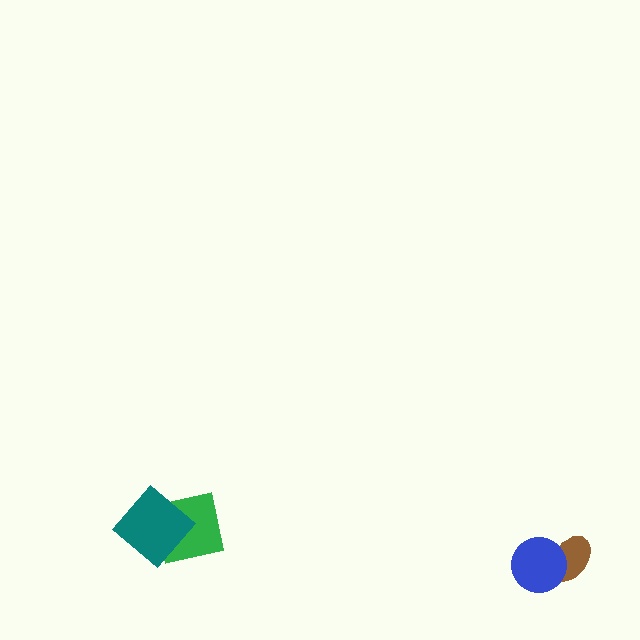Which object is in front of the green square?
The teal diamond is in front of the green square.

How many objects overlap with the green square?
1 object overlaps with the green square.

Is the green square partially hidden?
Yes, it is partially covered by another shape.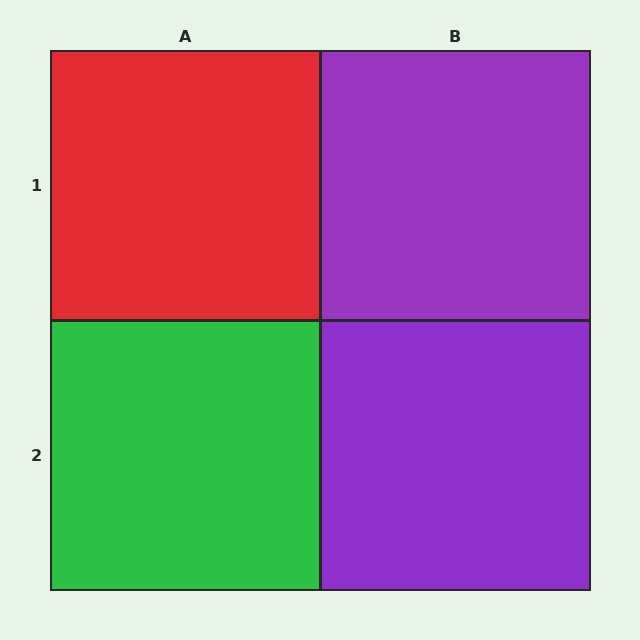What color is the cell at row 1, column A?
Red.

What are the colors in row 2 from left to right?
Green, purple.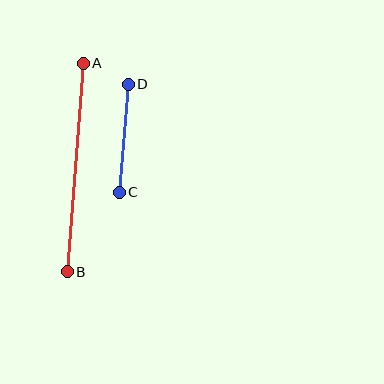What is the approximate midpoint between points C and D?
The midpoint is at approximately (124, 138) pixels.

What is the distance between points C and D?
The distance is approximately 108 pixels.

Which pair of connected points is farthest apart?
Points A and B are farthest apart.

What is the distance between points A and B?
The distance is approximately 209 pixels.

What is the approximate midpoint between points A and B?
The midpoint is at approximately (75, 167) pixels.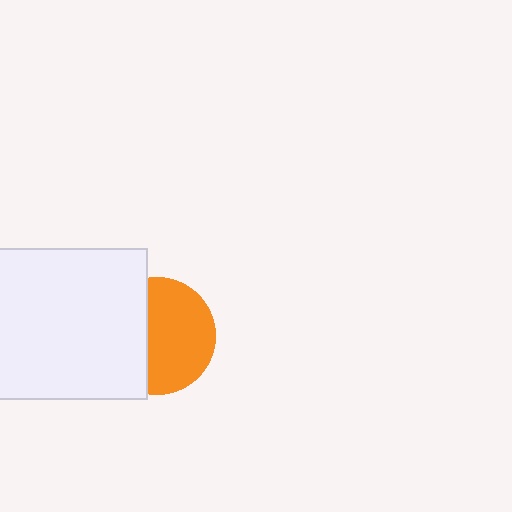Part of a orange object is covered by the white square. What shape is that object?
It is a circle.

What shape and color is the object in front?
The object in front is a white square.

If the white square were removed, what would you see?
You would see the complete orange circle.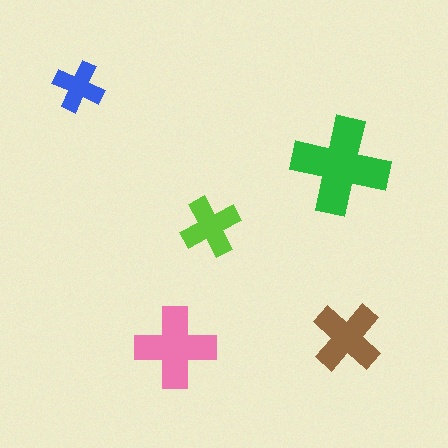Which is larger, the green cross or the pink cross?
The green one.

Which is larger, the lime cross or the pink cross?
The pink one.